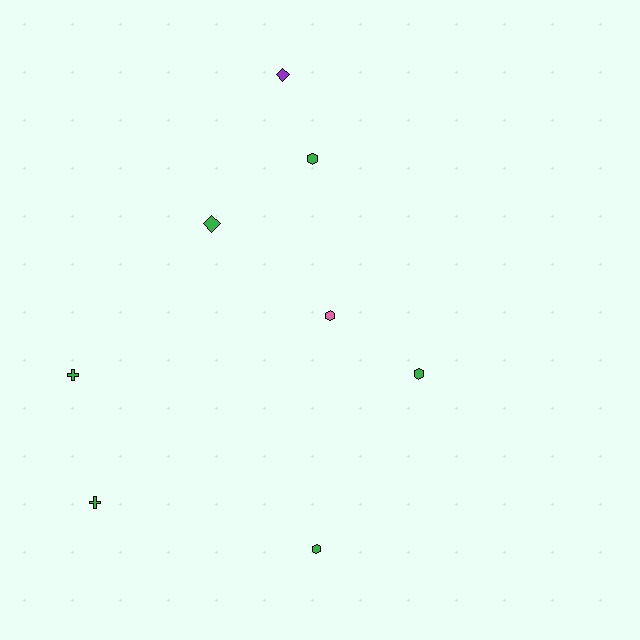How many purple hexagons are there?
There are no purple hexagons.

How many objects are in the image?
There are 8 objects.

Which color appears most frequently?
Green, with 6 objects.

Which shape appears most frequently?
Hexagon, with 4 objects.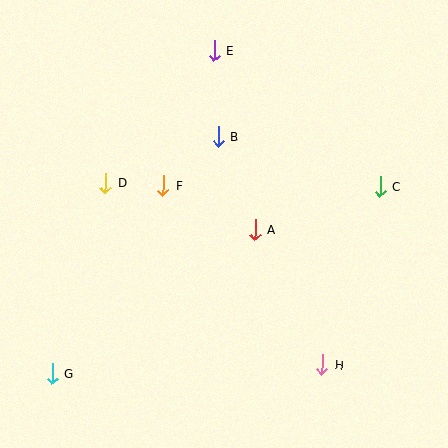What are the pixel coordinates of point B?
Point B is at (218, 137).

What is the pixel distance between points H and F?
The distance between H and F is 239 pixels.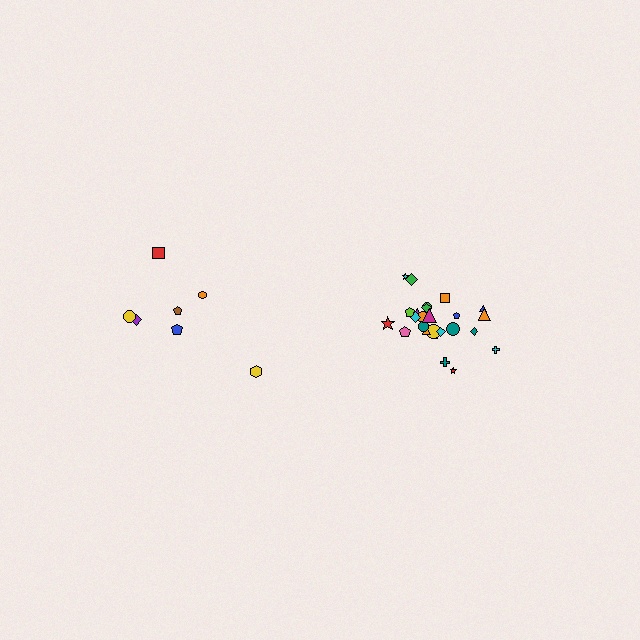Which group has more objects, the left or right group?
The right group.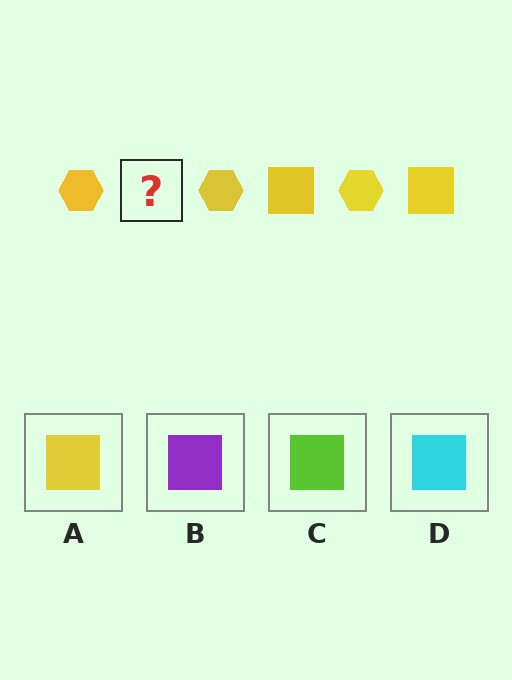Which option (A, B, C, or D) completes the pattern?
A.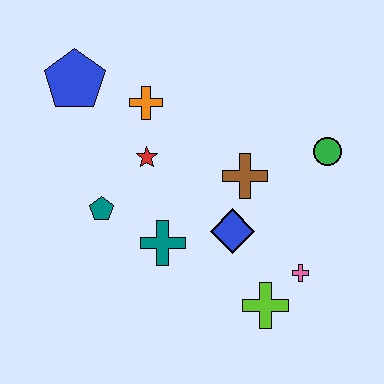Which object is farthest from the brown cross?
The blue pentagon is farthest from the brown cross.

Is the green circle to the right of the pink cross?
Yes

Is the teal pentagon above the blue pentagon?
No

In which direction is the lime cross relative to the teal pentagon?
The lime cross is to the right of the teal pentagon.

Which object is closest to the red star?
The orange cross is closest to the red star.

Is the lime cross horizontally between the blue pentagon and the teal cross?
No